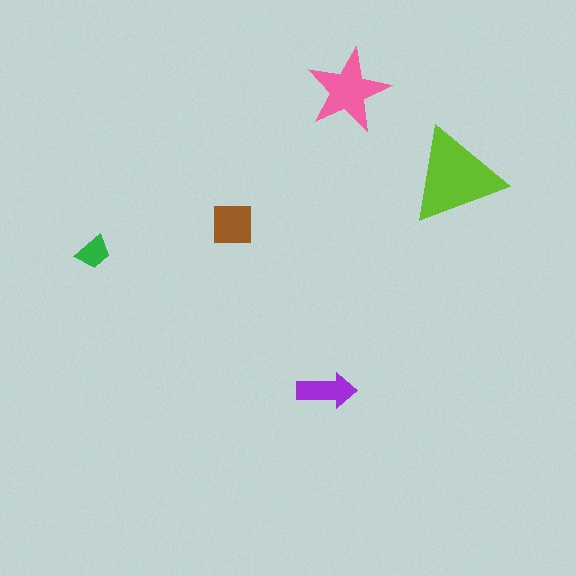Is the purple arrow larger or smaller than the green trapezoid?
Larger.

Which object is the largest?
The lime triangle.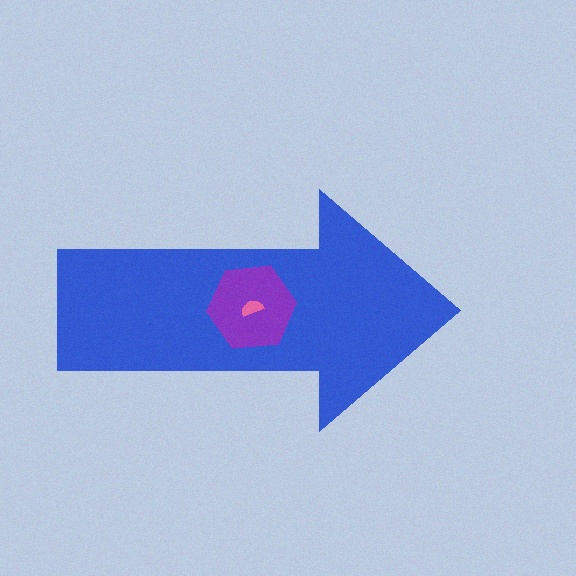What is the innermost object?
The pink semicircle.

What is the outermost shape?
The blue arrow.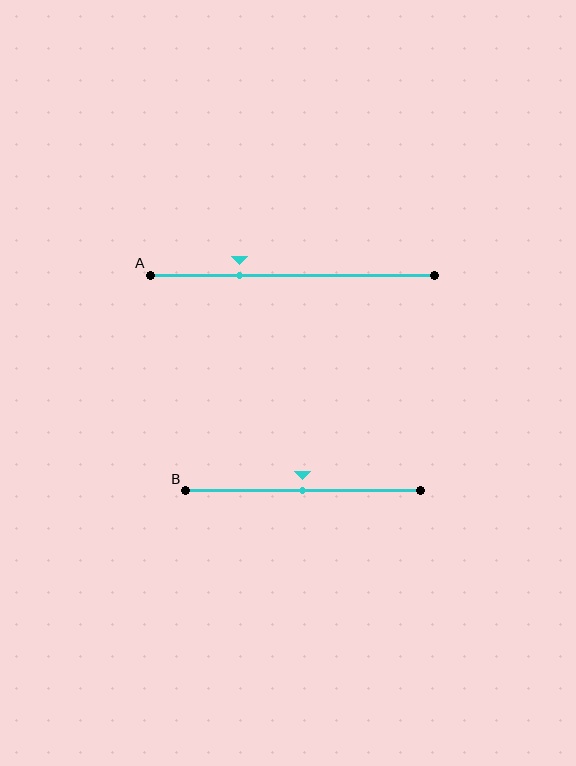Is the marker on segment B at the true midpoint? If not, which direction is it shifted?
Yes, the marker on segment B is at the true midpoint.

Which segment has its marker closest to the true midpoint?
Segment B has its marker closest to the true midpoint.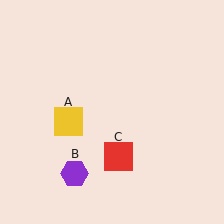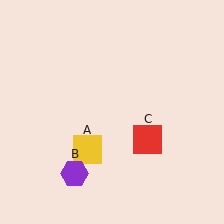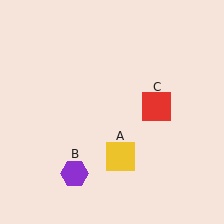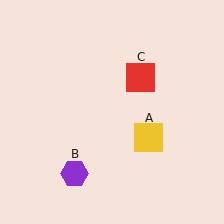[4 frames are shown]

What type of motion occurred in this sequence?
The yellow square (object A), red square (object C) rotated counterclockwise around the center of the scene.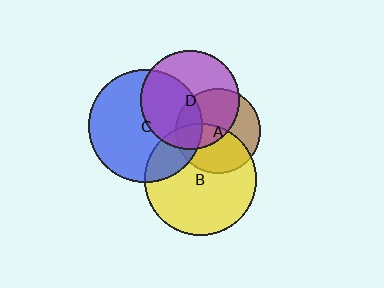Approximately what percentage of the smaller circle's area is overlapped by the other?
Approximately 15%.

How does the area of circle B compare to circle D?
Approximately 1.3 times.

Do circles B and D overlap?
Yes.